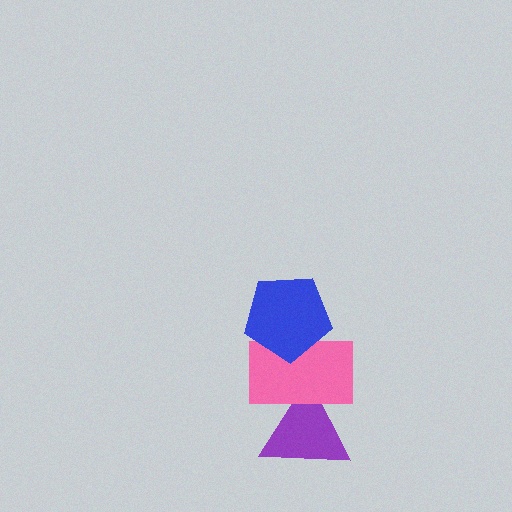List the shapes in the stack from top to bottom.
From top to bottom: the blue pentagon, the pink rectangle, the purple triangle.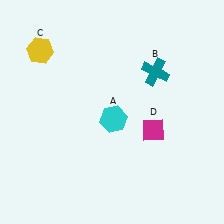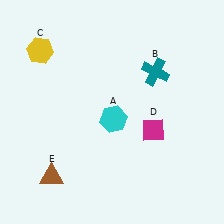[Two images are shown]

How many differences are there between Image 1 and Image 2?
There is 1 difference between the two images.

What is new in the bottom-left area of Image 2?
A brown triangle (E) was added in the bottom-left area of Image 2.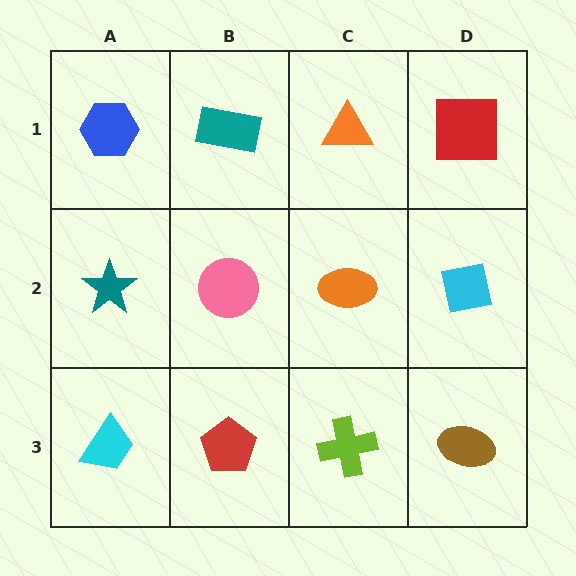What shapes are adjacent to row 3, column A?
A teal star (row 2, column A), a red pentagon (row 3, column B).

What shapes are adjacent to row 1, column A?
A teal star (row 2, column A), a teal rectangle (row 1, column B).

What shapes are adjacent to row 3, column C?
An orange ellipse (row 2, column C), a red pentagon (row 3, column B), a brown ellipse (row 3, column D).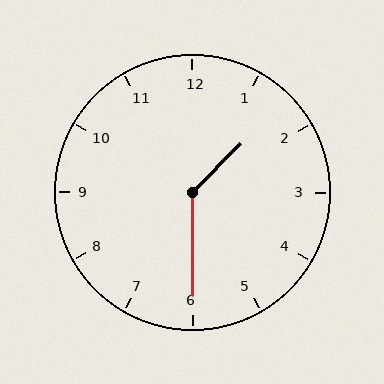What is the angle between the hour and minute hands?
Approximately 135 degrees.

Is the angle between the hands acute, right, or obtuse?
It is obtuse.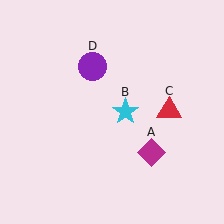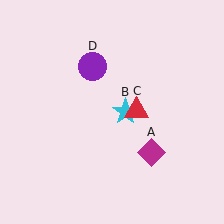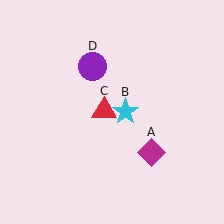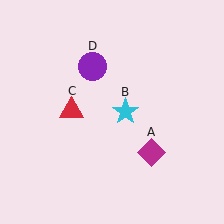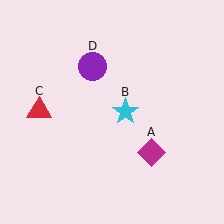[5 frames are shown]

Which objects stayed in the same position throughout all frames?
Magenta diamond (object A) and cyan star (object B) and purple circle (object D) remained stationary.